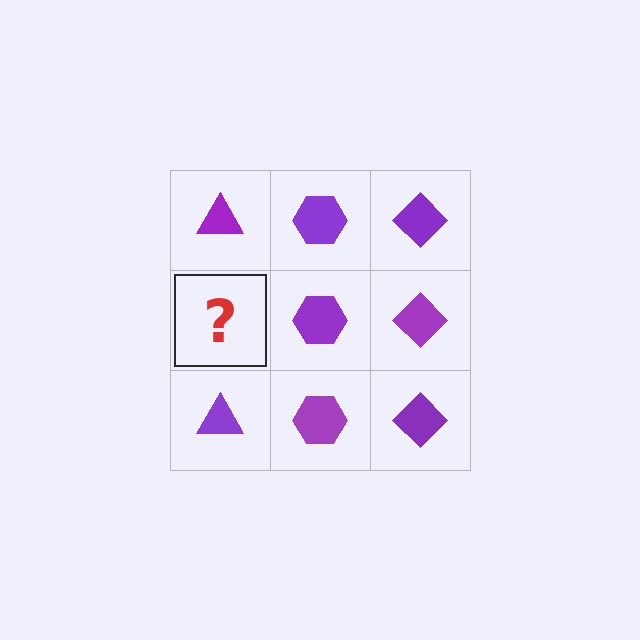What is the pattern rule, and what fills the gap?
The rule is that each column has a consistent shape. The gap should be filled with a purple triangle.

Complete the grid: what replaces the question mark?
The question mark should be replaced with a purple triangle.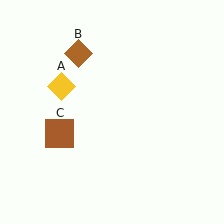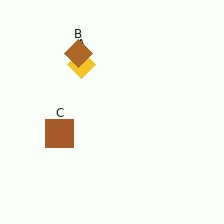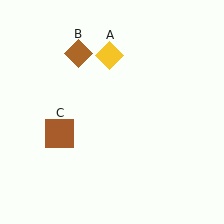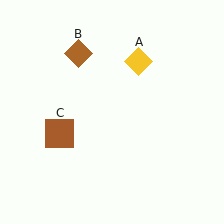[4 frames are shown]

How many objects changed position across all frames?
1 object changed position: yellow diamond (object A).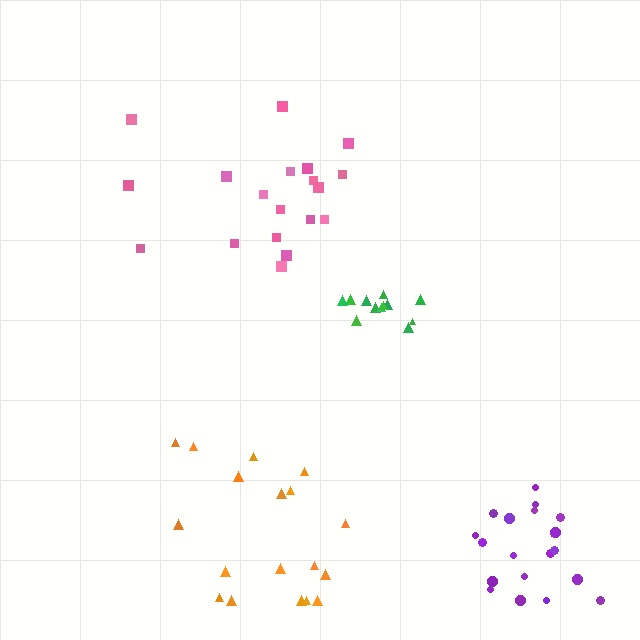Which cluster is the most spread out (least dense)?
Orange.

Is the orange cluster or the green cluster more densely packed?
Green.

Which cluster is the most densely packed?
Green.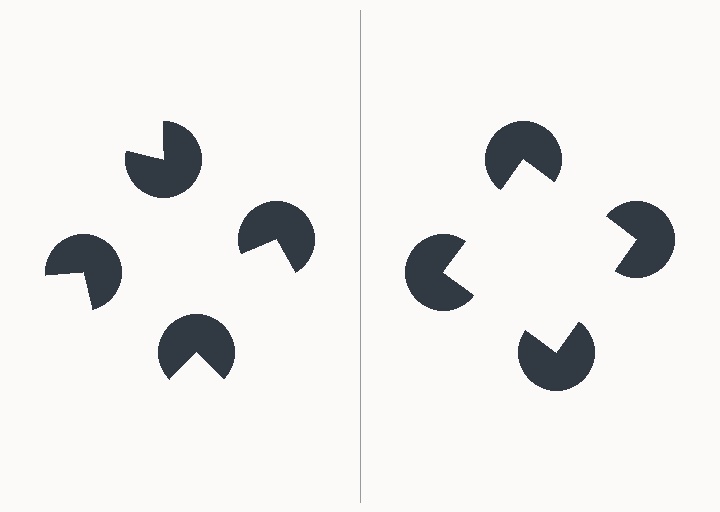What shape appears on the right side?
An illusory square.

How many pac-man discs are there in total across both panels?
8 — 4 on each side.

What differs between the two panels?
The pac-man discs are positioned identically on both sides; only the wedge orientations differ. On the right they align to a square; on the left they are misaligned.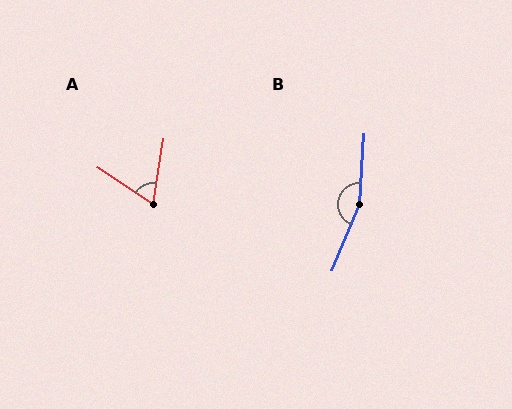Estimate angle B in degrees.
Approximately 161 degrees.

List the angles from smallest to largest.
A (65°), B (161°).